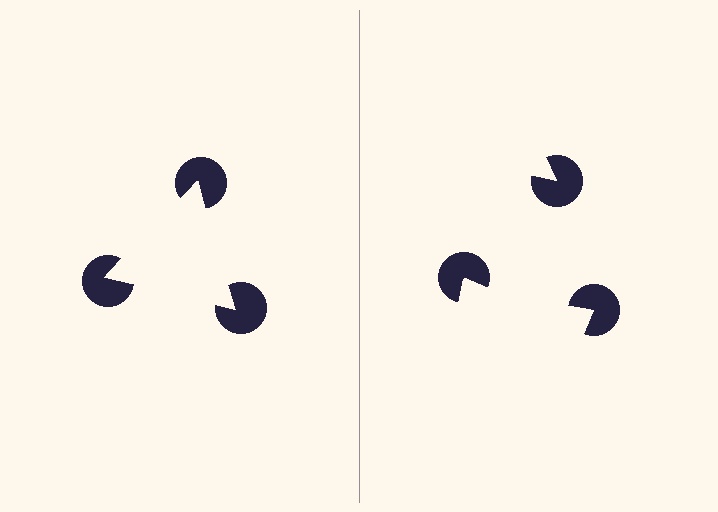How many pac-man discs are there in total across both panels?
6 — 3 on each side.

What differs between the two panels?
The pac-man discs are positioned identically on both sides; only the wedge orientations differ. On the left they align to a triangle; on the right they are misaligned.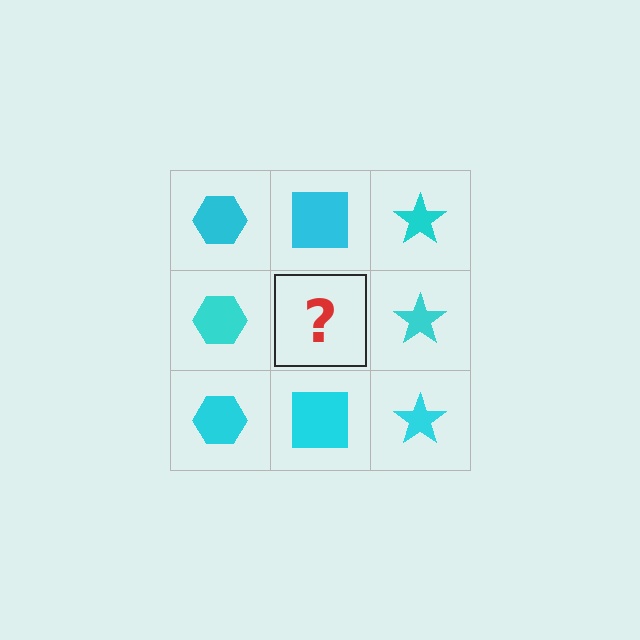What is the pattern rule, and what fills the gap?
The rule is that each column has a consistent shape. The gap should be filled with a cyan square.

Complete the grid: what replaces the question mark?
The question mark should be replaced with a cyan square.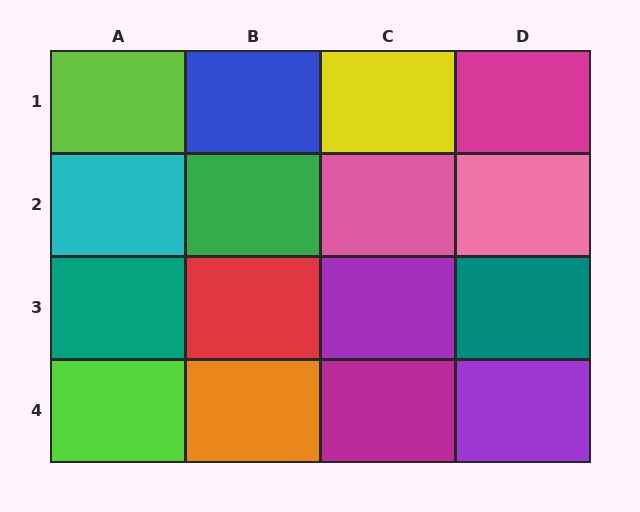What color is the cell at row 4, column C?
Magenta.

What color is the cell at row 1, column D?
Magenta.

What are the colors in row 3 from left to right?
Teal, red, purple, teal.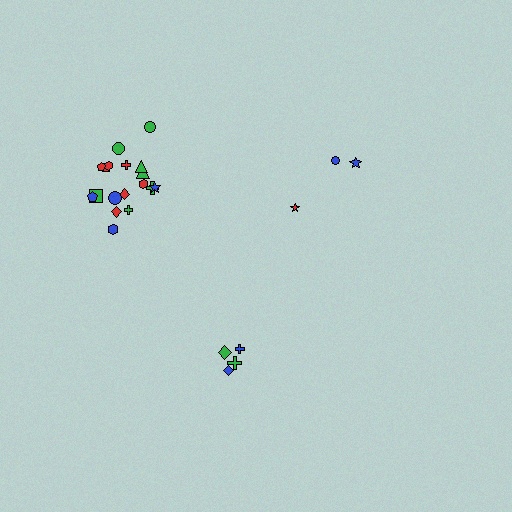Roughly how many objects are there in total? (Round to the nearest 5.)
Roughly 25 objects in total.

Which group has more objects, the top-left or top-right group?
The top-left group.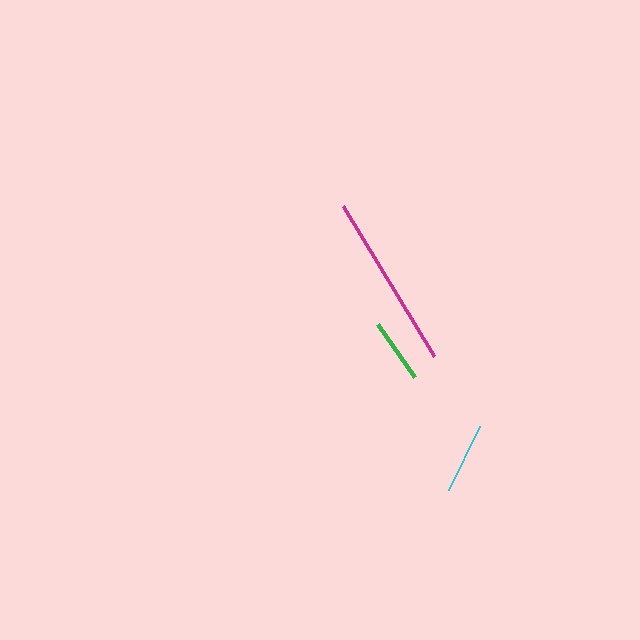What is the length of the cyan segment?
The cyan segment is approximately 71 pixels long.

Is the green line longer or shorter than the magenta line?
The magenta line is longer than the green line.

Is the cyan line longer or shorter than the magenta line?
The magenta line is longer than the cyan line.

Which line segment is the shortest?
The green line is the shortest at approximately 65 pixels.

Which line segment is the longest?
The magenta line is the longest at approximately 175 pixels.